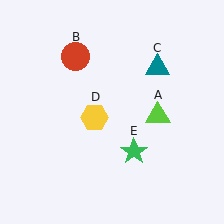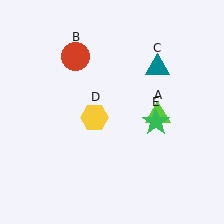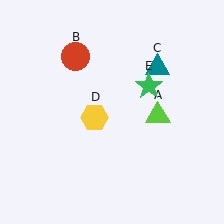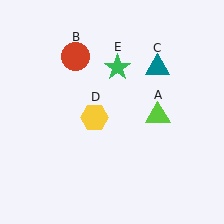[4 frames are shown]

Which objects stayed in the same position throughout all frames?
Lime triangle (object A) and red circle (object B) and teal triangle (object C) and yellow hexagon (object D) remained stationary.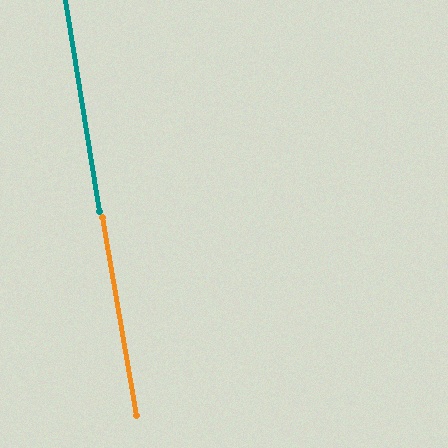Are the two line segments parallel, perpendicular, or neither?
Parallel — their directions differ by only 0.5°.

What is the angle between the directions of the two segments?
Approximately 0 degrees.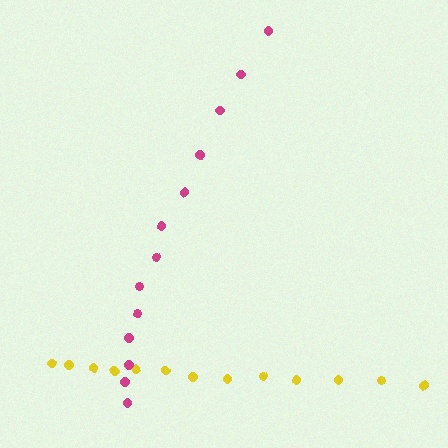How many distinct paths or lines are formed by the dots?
There are 2 distinct paths.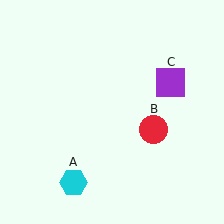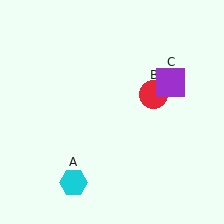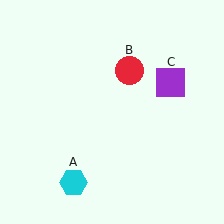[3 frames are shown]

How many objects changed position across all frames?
1 object changed position: red circle (object B).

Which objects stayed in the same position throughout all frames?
Cyan hexagon (object A) and purple square (object C) remained stationary.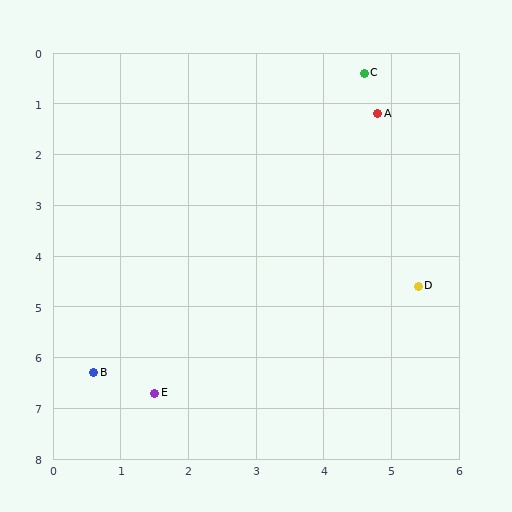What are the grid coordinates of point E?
Point E is at approximately (1.5, 6.7).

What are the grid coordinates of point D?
Point D is at approximately (5.4, 4.6).